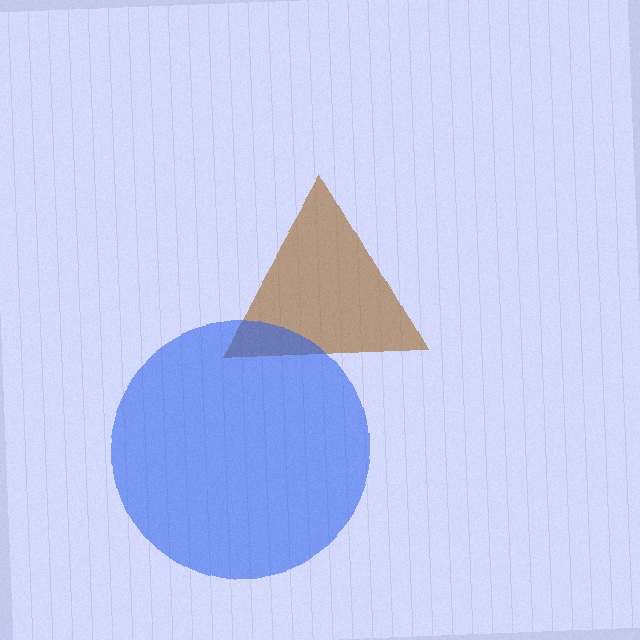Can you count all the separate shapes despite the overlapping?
Yes, there are 2 separate shapes.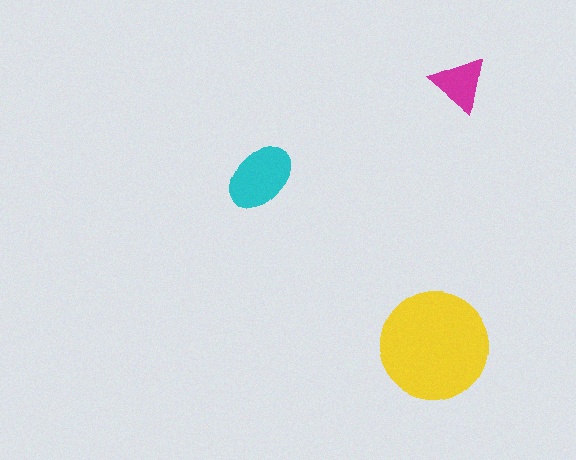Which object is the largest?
The yellow circle.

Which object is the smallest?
The magenta triangle.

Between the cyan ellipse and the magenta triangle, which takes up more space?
The cyan ellipse.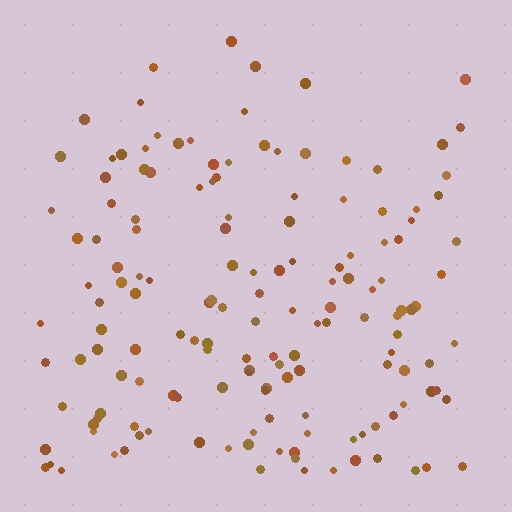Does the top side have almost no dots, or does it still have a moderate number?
Still a moderate number, just noticeably fewer than the bottom.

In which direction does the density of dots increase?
From top to bottom, with the bottom side densest.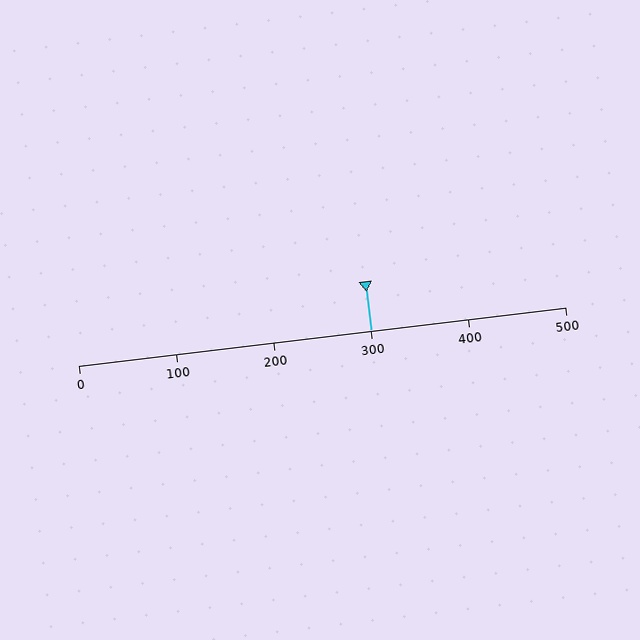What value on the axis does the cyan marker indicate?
The marker indicates approximately 300.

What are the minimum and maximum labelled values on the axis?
The axis runs from 0 to 500.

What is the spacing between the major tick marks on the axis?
The major ticks are spaced 100 apart.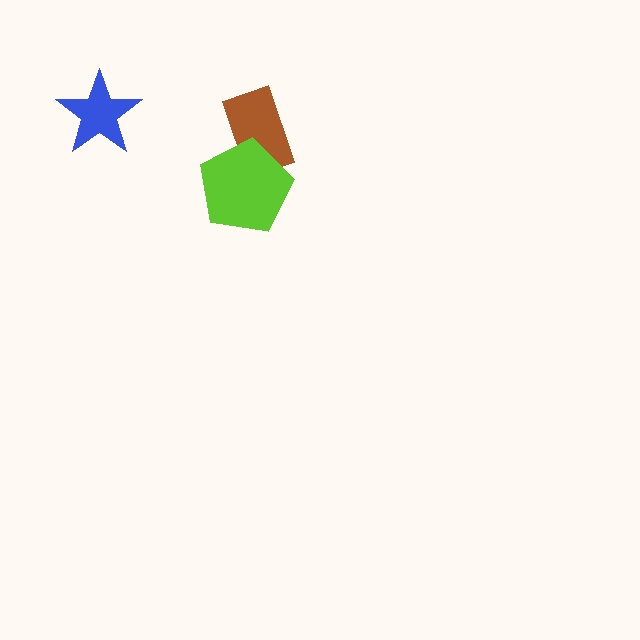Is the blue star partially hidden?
No, no other shape covers it.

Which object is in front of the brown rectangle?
The lime pentagon is in front of the brown rectangle.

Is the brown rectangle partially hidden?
Yes, it is partially covered by another shape.